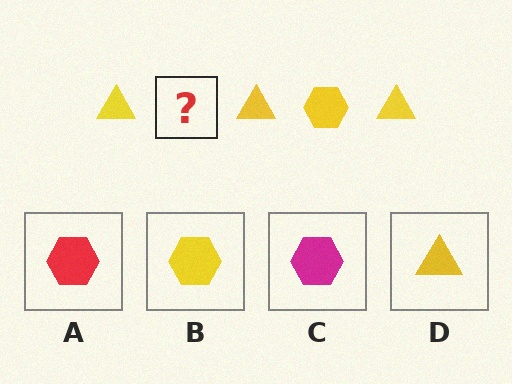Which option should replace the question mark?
Option B.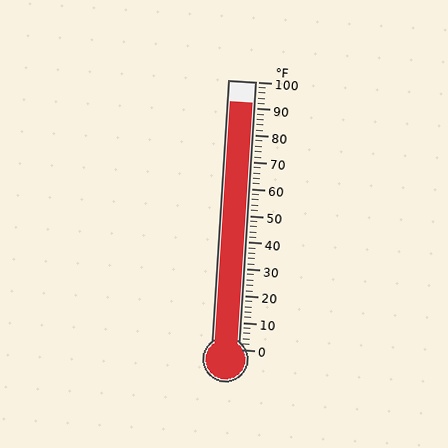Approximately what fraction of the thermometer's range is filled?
The thermometer is filled to approximately 90% of its range.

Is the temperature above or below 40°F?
The temperature is above 40°F.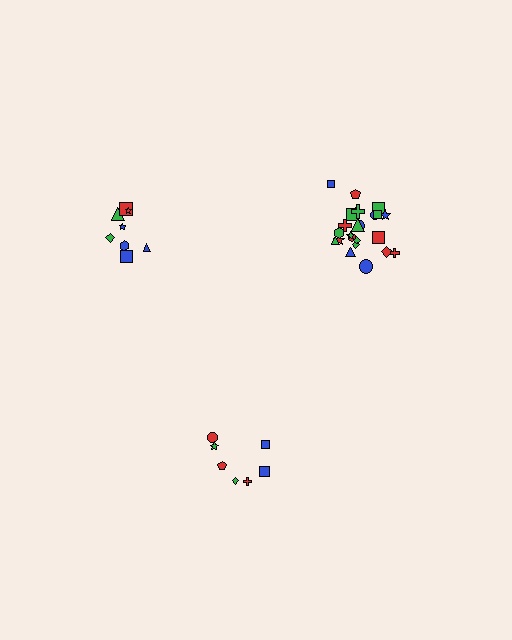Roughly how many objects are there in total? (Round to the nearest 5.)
Roughly 40 objects in total.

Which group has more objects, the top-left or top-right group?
The top-right group.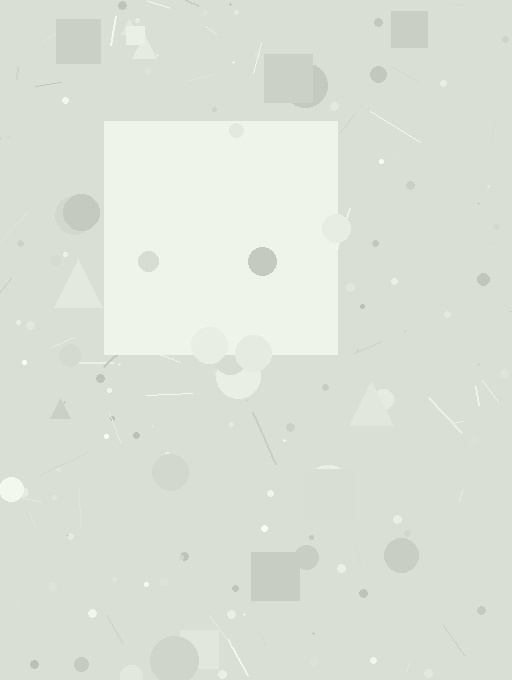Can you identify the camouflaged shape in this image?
The camouflaged shape is a square.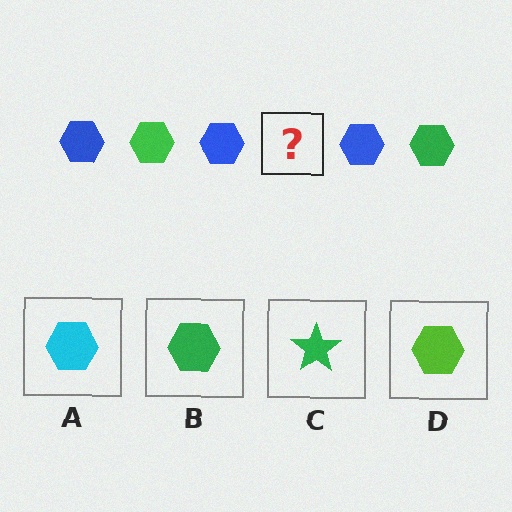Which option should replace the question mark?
Option B.